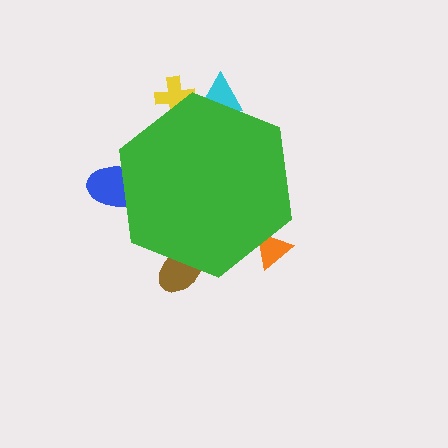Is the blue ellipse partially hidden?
Yes, the blue ellipse is partially hidden behind the green hexagon.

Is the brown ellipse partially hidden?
Yes, the brown ellipse is partially hidden behind the green hexagon.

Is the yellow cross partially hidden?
Yes, the yellow cross is partially hidden behind the green hexagon.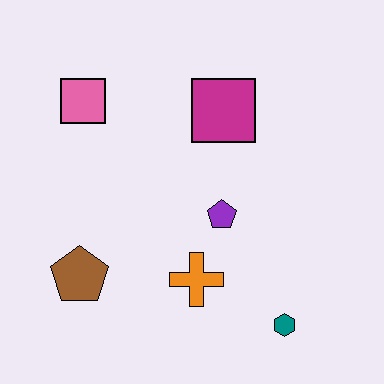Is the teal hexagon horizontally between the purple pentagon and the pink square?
No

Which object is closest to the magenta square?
The purple pentagon is closest to the magenta square.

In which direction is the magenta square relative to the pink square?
The magenta square is to the right of the pink square.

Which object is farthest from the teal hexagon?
The pink square is farthest from the teal hexagon.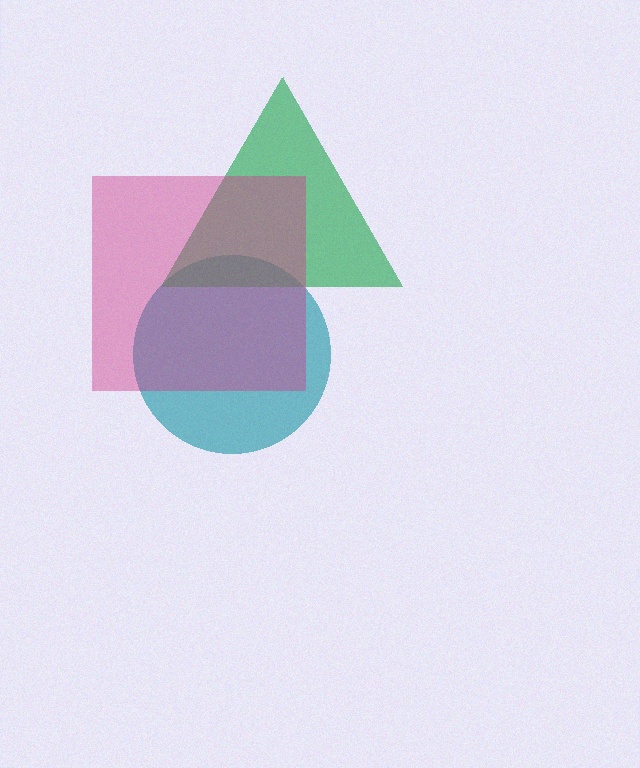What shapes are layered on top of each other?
The layered shapes are: a teal circle, a green triangle, a magenta square.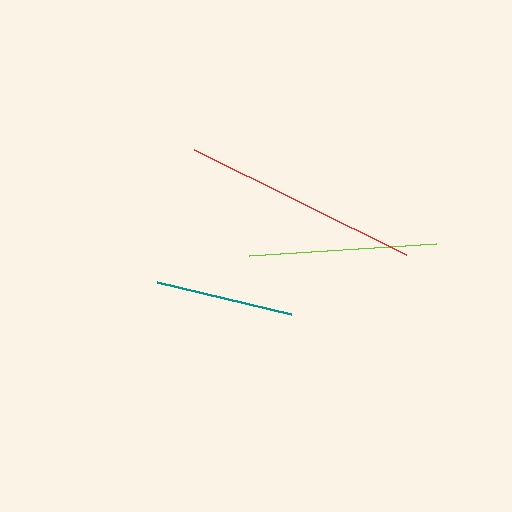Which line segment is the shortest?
The teal line is the shortest at approximately 137 pixels.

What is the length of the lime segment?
The lime segment is approximately 188 pixels long.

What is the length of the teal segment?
The teal segment is approximately 137 pixels long.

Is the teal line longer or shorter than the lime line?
The lime line is longer than the teal line.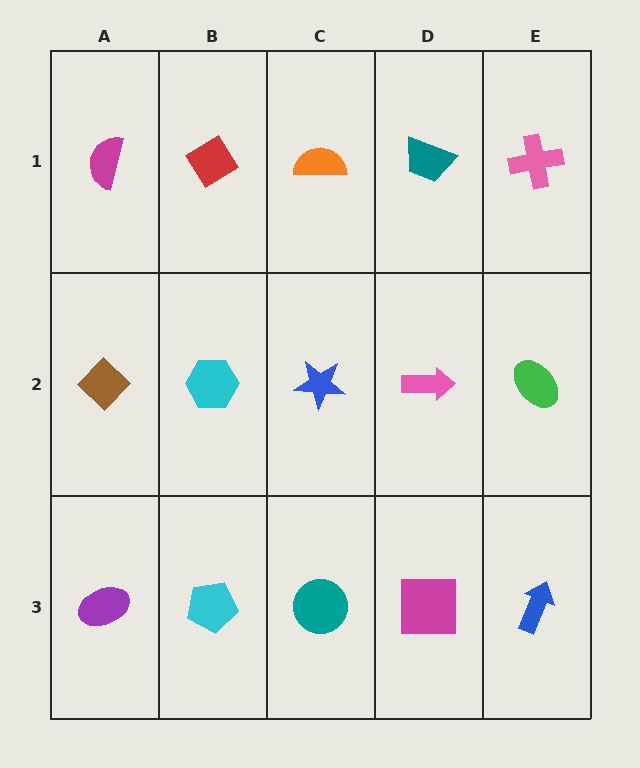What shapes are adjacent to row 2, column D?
A teal trapezoid (row 1, column D), a magenta square (row 3, column D), a blue star (row 2, column C), a green ellipse (row 2, column E).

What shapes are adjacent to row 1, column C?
A blue star (row 2, column C), a red diamond (row 1, column B), a teal trapezoid (row 1, column D).